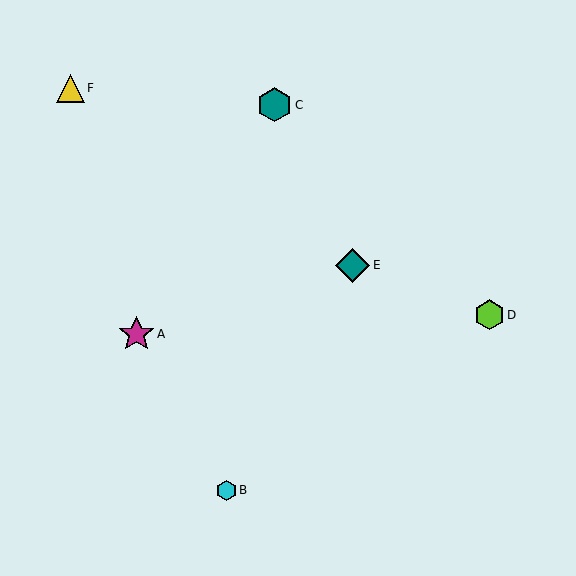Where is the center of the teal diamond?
The center of the teal diamond is at (352, 265).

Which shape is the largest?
The magenta star (labeled A) is the largest.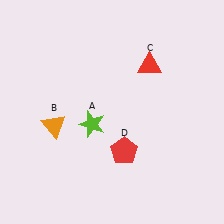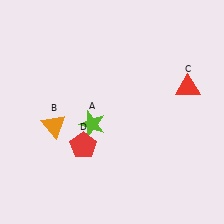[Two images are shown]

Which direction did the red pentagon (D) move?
The red pentagon (D) moved left.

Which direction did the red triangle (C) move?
The red triangle (C) moved right.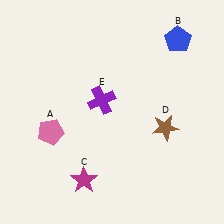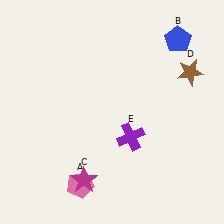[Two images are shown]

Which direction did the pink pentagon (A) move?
The pink pentagon (A) moved down.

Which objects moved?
The objects that moved are: the pink pentagon (A), the brown star (D), the purple cross (E).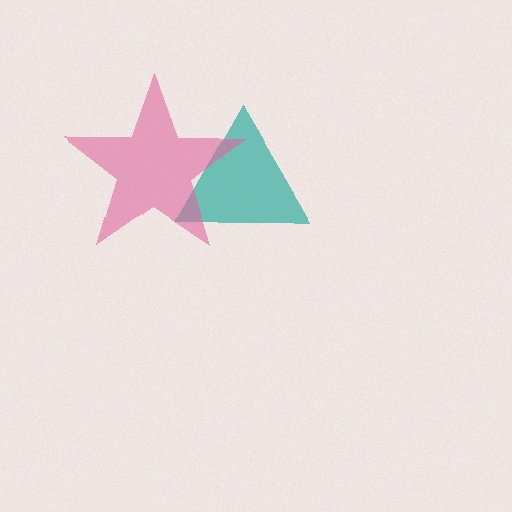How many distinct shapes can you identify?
There are 2 distinct shapes: a teal triangle, a pink star.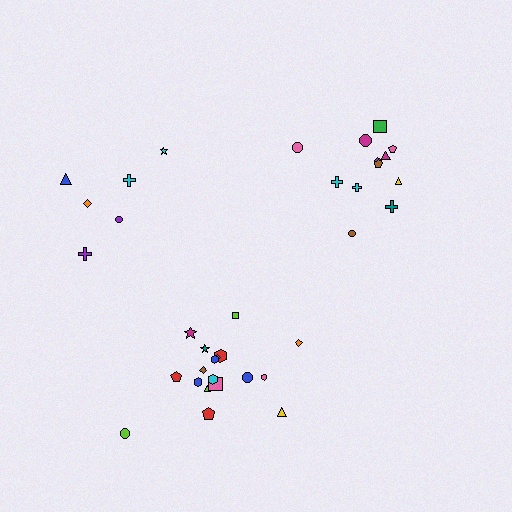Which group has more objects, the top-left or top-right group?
The top-right group.